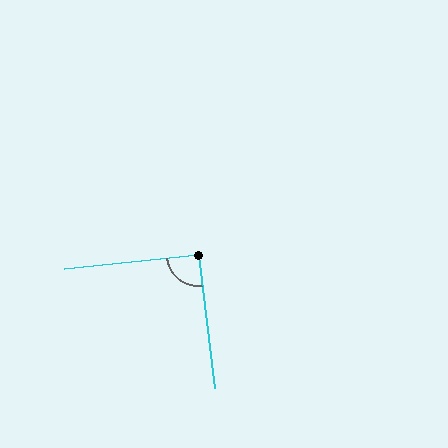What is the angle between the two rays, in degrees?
Approximately 90 degrees.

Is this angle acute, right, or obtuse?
It is approximately a right angle.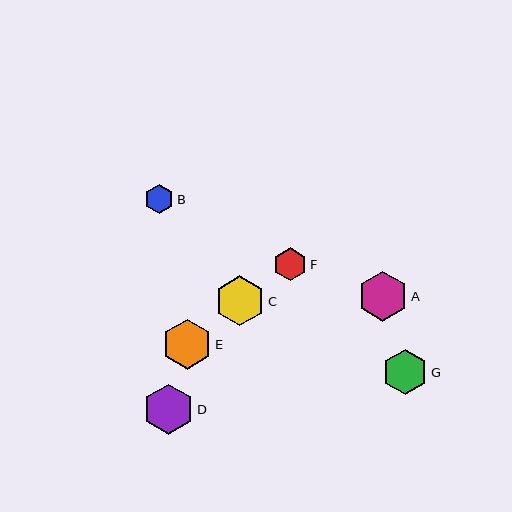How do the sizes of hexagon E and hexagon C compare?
Hexagon E and hexagon C are approximately the same size.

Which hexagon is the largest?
Hexagon E is the largest with a size of approximately 50 pixels.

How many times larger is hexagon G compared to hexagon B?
Hexagon G is approximately 1.6 times the size of hexagon B.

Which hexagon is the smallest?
Hexagon B is the smallest with a size of approximately 29 pixels.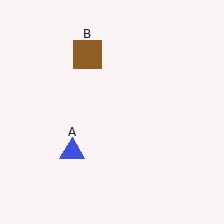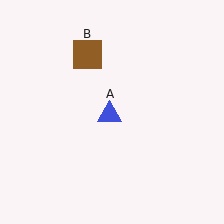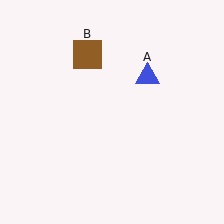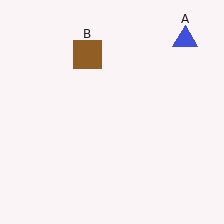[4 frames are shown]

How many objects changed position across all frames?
1 object changed position: blue triangle (object A).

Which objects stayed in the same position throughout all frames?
Brown square (object B) remained stationary.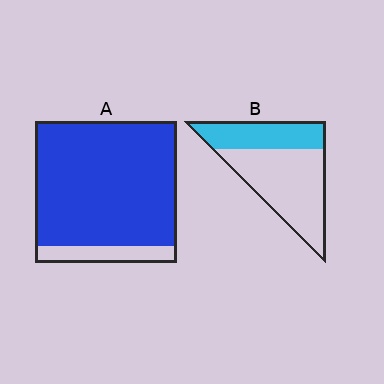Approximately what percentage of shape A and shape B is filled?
A is approximately 90% and B is approximately 35%.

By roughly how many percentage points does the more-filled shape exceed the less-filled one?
By roughly 55 percentage points (A over B).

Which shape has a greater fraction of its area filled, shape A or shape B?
Shape A.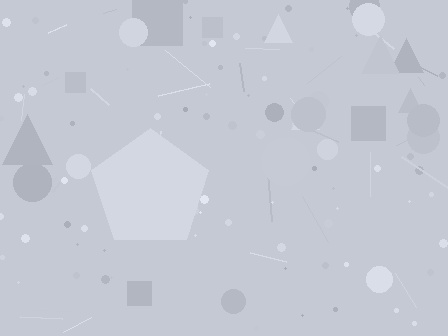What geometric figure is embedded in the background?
A pentagon is embedded in the background.